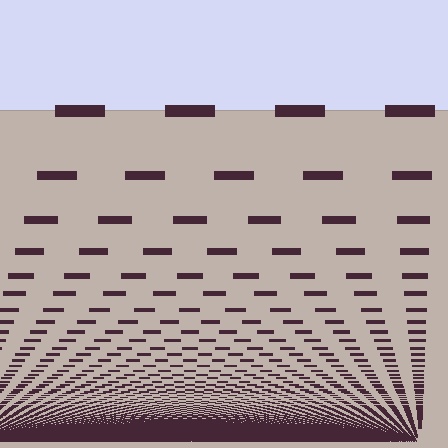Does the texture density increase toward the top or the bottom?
Density increases toward the bottom.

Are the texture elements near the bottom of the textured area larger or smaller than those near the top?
Smaller. The gradient is inverted — elements near the bottom are smaller and denser.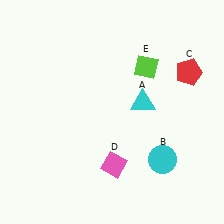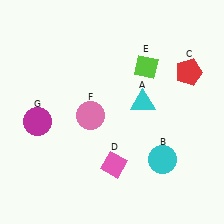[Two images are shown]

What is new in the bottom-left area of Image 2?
A magenta circle (G) was added in the bottom-left area of Image 2.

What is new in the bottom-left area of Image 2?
A pink circle (F) was added in the bottom-left area of Image 2.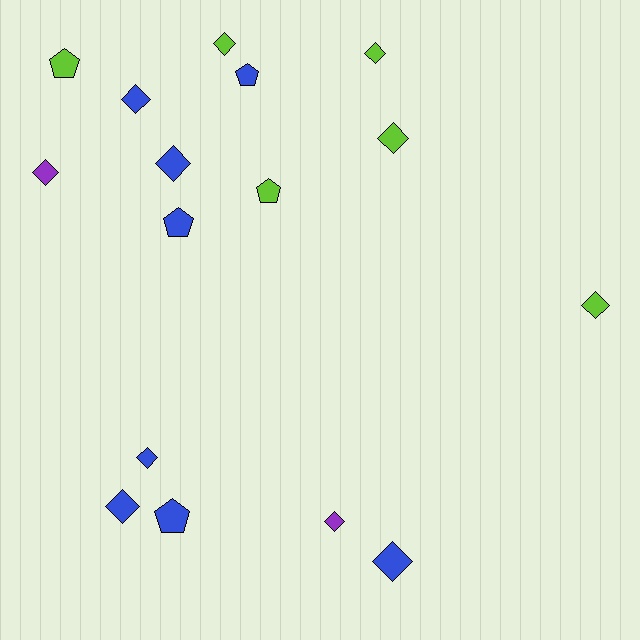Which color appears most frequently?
Blue, with 8 objects.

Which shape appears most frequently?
Diamond, with 11 objects.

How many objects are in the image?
There are 16 objects.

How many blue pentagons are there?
There are 3 blue pentagons.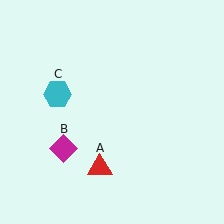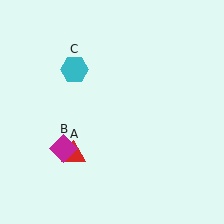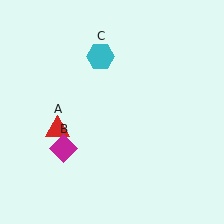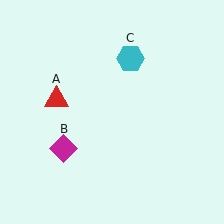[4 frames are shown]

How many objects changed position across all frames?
2 objects changed position: red triangle (object A), cyan hexagon (object C).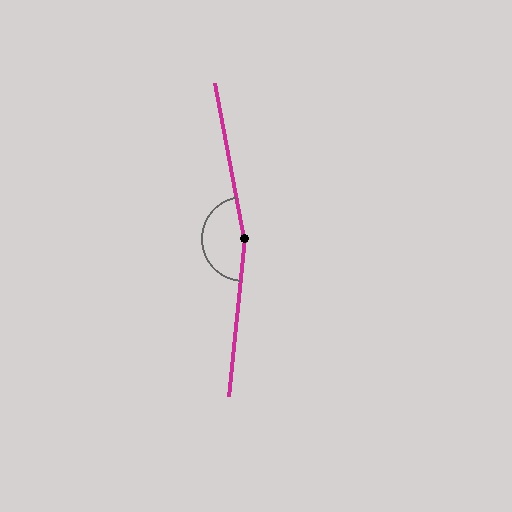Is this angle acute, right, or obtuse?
It is obtuse.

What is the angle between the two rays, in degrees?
Approximately 163 degrees.